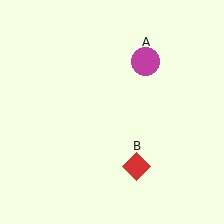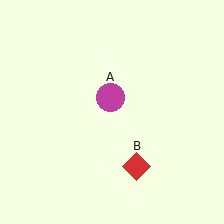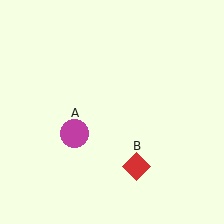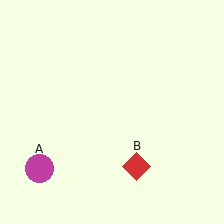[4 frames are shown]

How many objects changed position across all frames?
1 object changed position: magenta circle (object A).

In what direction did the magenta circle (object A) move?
The magenta circle (object A) moved down and to the left.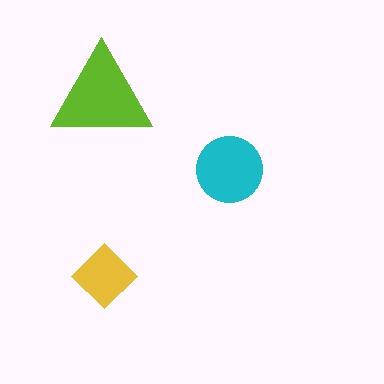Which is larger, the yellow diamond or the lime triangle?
The lime triangle.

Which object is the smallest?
The yellow diamond.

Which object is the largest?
The lime triangle.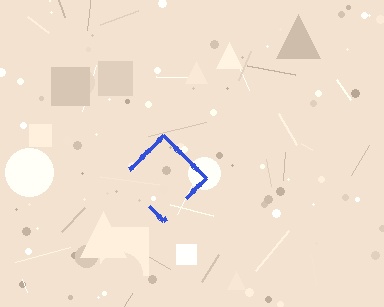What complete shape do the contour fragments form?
The contour fragments form a diamond.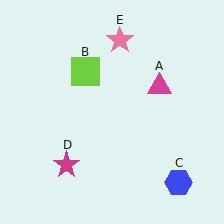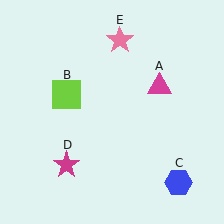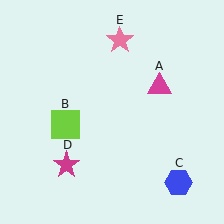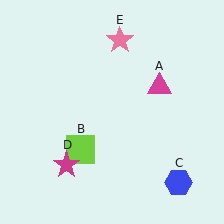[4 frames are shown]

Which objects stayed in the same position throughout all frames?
Magenta triangle (object A) and blue hexagon (object C) and magenta star (object D) and pink star (object E) remained stationary.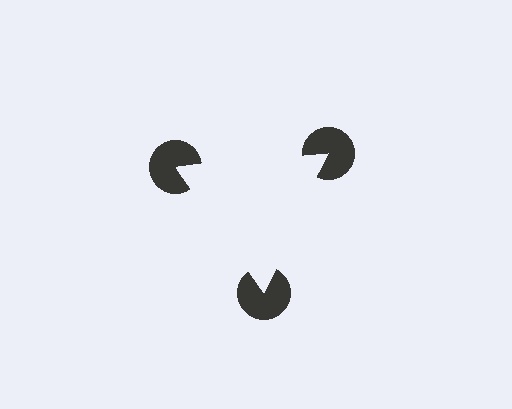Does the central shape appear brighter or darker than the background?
It typically appears slightly brighter than the background, even though no actual brightness change is drawn.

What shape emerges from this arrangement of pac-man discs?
An illusory triangle — its edges are inferred from the aligned wedge cuts in the pac-man discs, not physically drawn.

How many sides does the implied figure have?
3 sides.